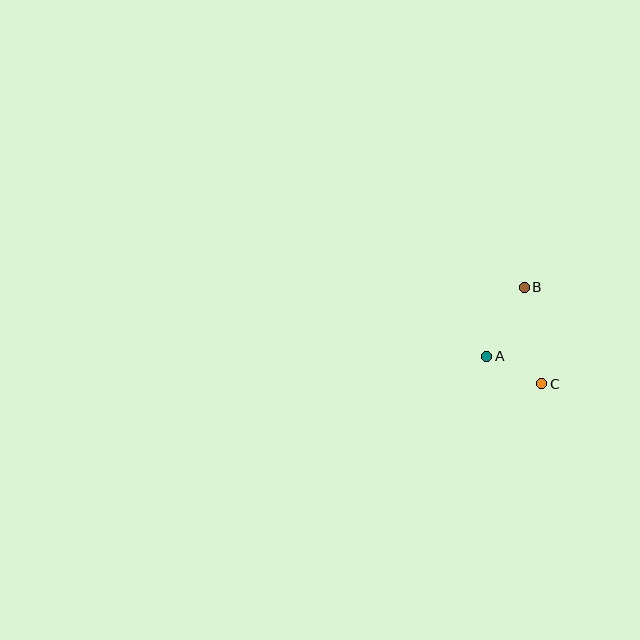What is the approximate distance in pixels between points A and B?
The distance between A and B is approximately 79 pixels.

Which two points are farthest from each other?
Points B and C are farthest from each other.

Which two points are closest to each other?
Points A and C are closest to each other.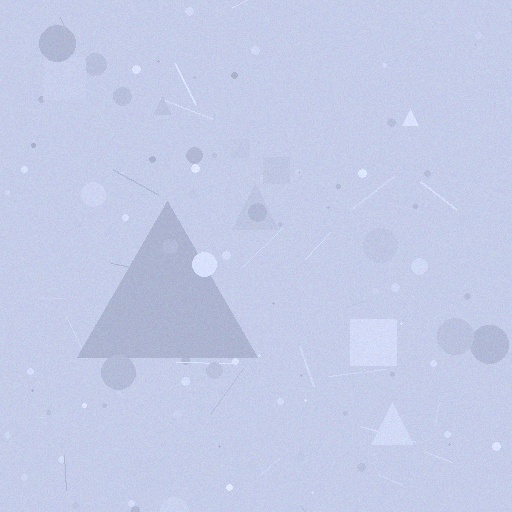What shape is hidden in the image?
A triangle is hidden in the image.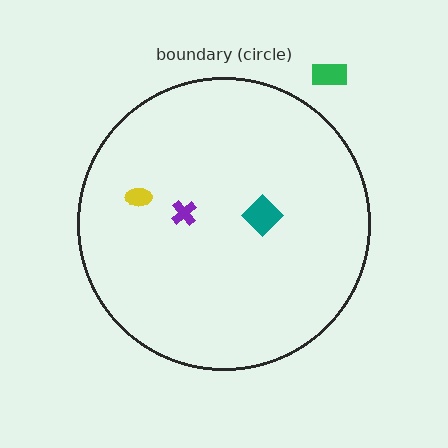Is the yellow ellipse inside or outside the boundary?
Inside.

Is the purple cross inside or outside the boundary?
Inside.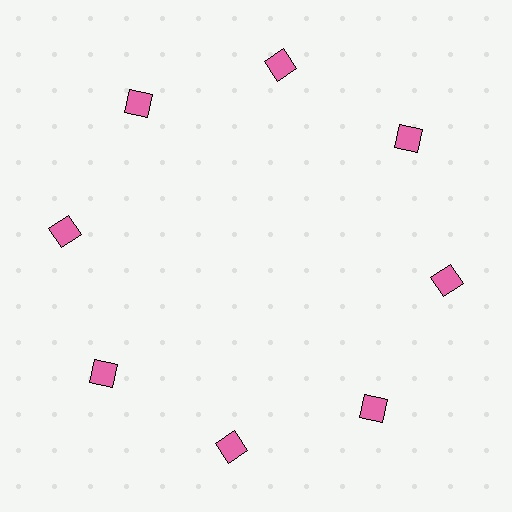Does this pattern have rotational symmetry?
Yes, this pattern has 8-fold rotational symmetry. It looks the same after rotating 45 degrees around the center.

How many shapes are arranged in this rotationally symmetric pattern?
There are 8 shapes, arranged in 8 groups of 1.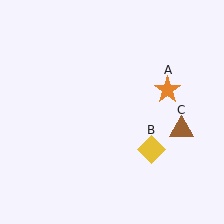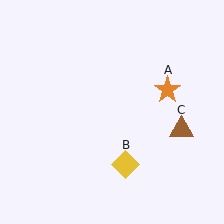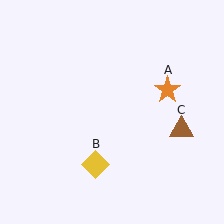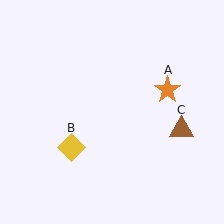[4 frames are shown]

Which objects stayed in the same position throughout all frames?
Orange star (object A) and brown triangle (object C) remained stationary.